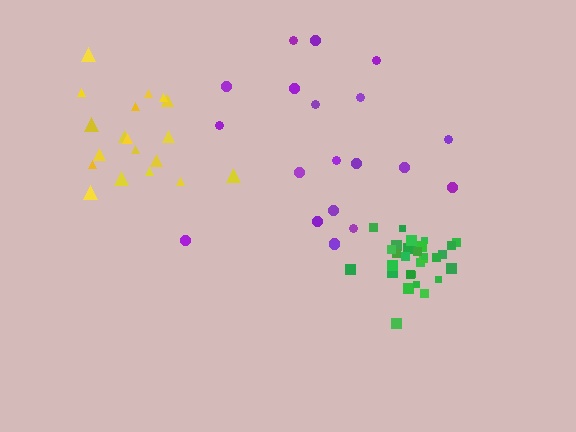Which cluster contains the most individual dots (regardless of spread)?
Green (32).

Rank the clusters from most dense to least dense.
green, yellow, purple.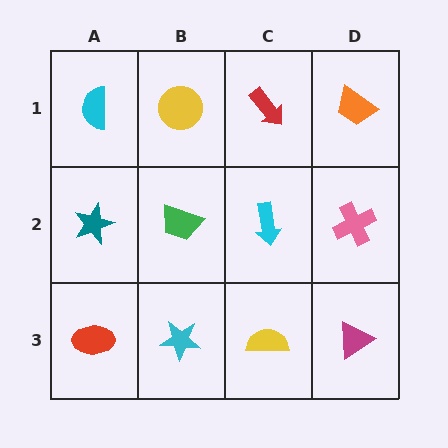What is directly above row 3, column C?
A cyan arrow.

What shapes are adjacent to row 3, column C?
A cyan arrow (row 2, column C), a cyan star (row 3, column B), a magenta triangle (row 3, column D).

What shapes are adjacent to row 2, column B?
A yellow circle (row 1, column B), a cyan star (row 3, column B), a teal star (row 2, column A), a cyan arrow (row 2, column C).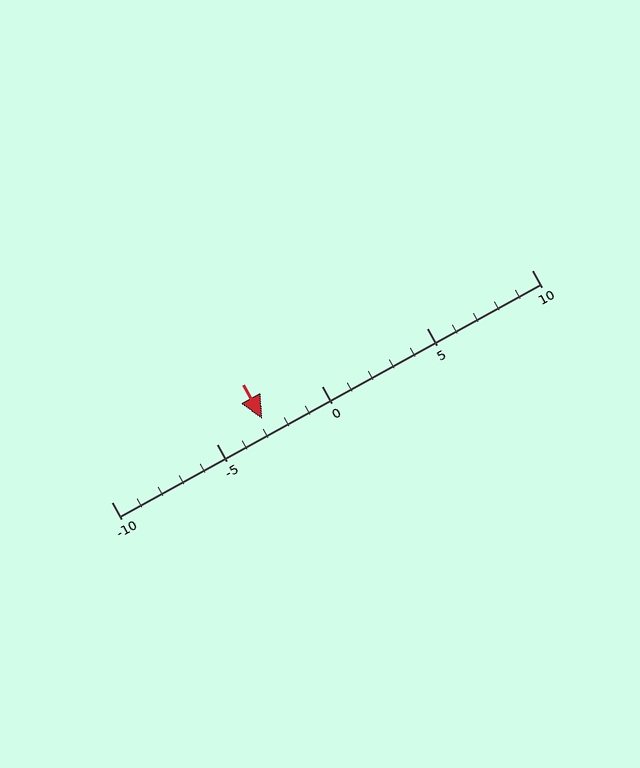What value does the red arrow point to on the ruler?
The red arrow points to approximately -3.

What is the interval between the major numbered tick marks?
The major tick marks are spaced 5 units apart.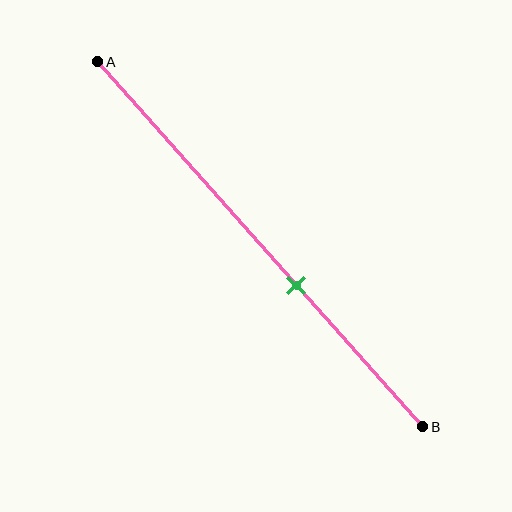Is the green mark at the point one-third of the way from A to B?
No, the mark is at about 60% from A, not at the 33% one-third point.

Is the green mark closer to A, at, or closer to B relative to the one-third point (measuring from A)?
The green mark is closer to point B than the one-third point of segment AB.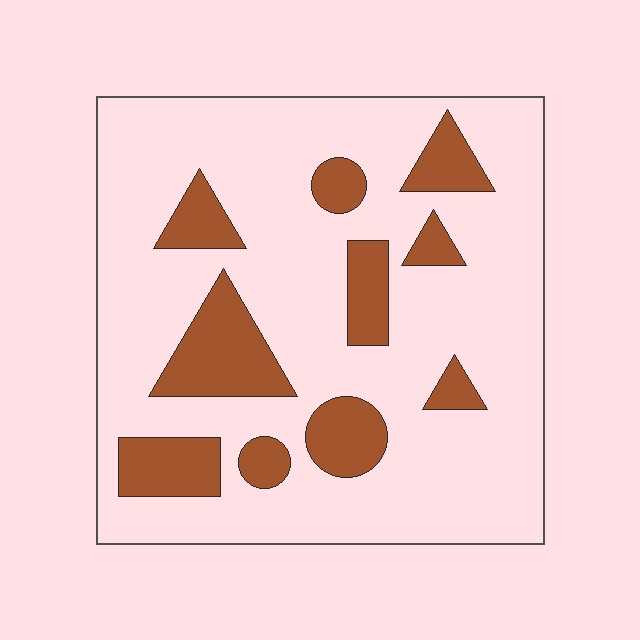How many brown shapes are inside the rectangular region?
10.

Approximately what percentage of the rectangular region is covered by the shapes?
Approximately 20%.